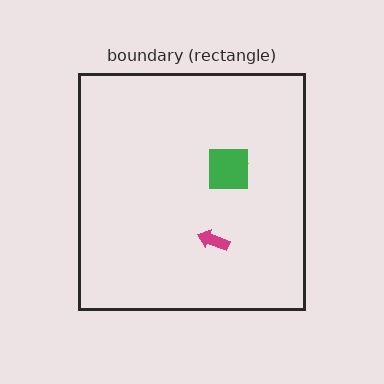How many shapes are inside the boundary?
3 inside, 0 outside.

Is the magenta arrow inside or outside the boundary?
Inside.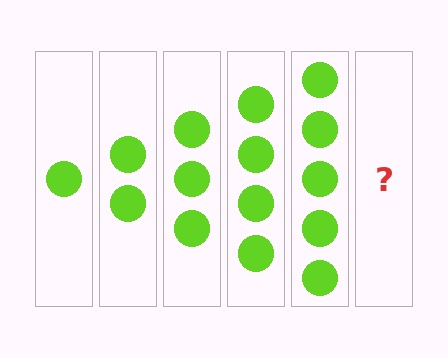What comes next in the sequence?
The next element should be 6 circles.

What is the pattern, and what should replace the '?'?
The pattern is that each step adds one more circle. The '?' should be 6 circles.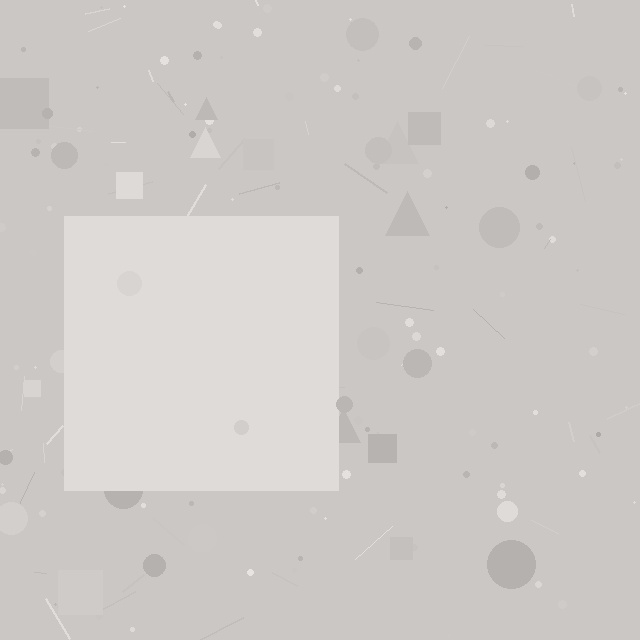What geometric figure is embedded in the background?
A square is embedded in the background.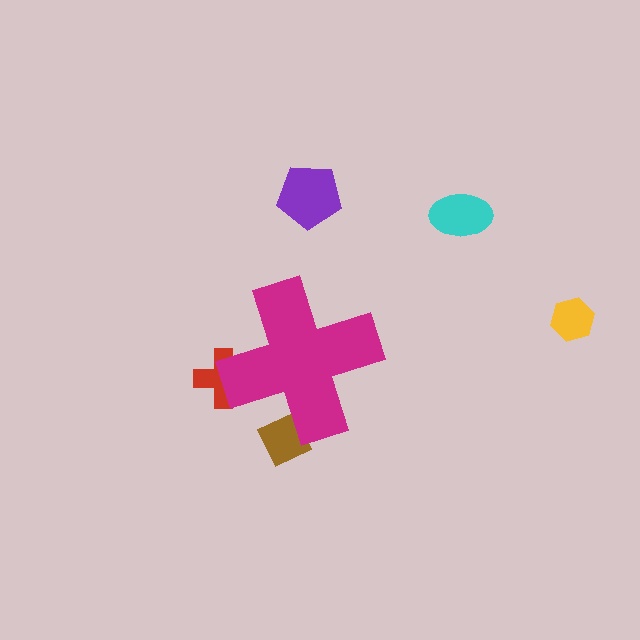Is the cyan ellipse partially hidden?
No, the cyan ellipse is fully visible.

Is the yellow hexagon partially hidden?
No, the yellow hexagon is fully visible.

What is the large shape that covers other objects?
A magenta cross.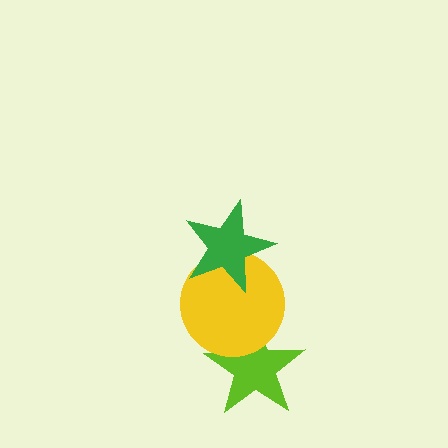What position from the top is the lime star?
The lime star is 3rd from the top.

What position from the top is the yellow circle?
The yellow circle is 2nd from the top.